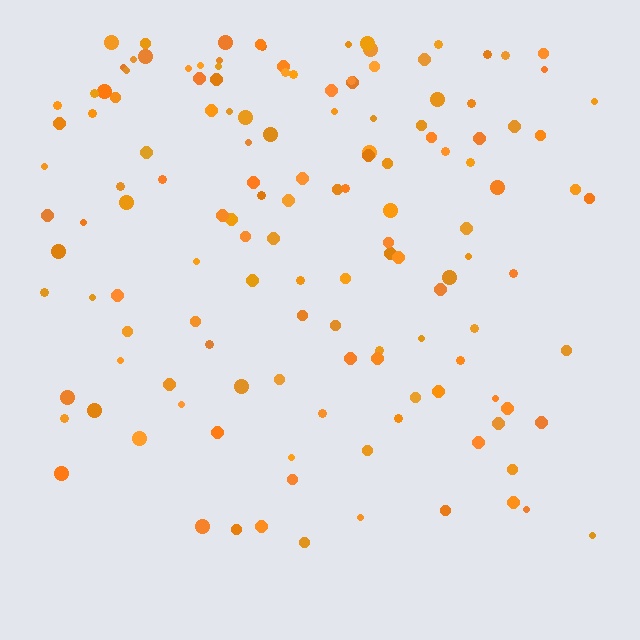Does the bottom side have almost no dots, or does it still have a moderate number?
Still a moderate number, just noticeably fewer than the top.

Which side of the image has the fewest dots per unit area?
The bottom.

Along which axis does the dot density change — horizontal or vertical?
Vertical.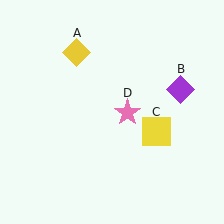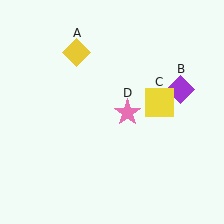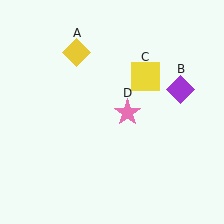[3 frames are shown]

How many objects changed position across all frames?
1 object changed position: yellow square (object C).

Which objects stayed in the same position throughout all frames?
Yellow diamond (object A) and purple diamond (object B) and pink star (object D) remained stationary.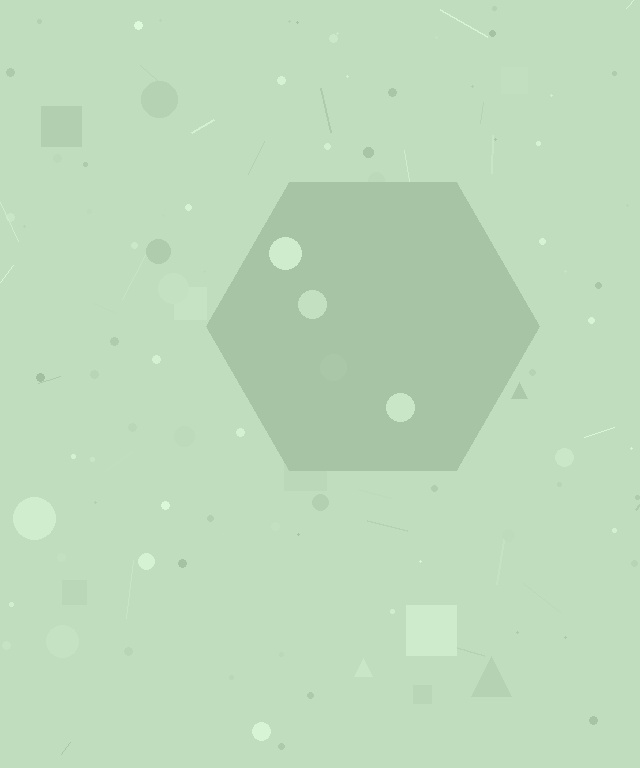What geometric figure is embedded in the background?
A hexagon is embedded in the background.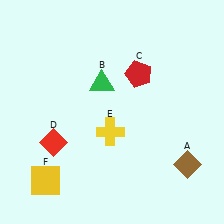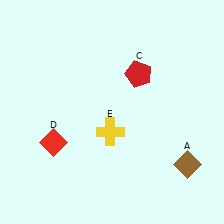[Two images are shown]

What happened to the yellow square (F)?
The yellow square (F) was removed in Image 2. It was in the bottom-left area of Image 1.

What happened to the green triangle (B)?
The green triangle (B) was removed in Image 2. It was in the top-left area of Image 1.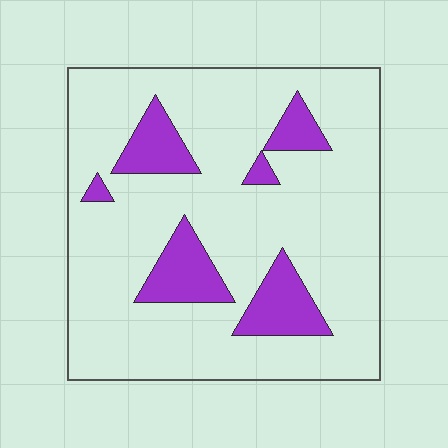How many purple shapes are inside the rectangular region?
6.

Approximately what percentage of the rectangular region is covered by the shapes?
Approximately 15%.